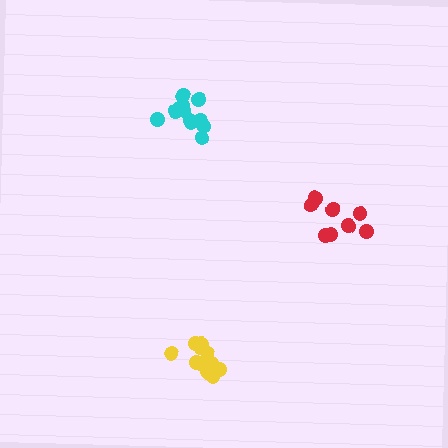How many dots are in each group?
Group 1: 8 dots, Group 2: 12 dots, Group 3: 11 dots (31 total).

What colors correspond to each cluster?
The clusters are colored: red, cyan, yellow.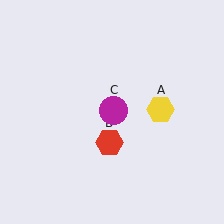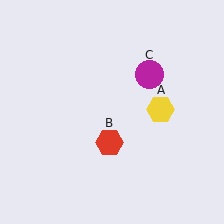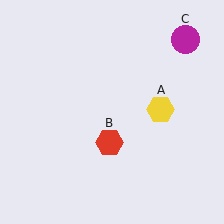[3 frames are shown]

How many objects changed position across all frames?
1 object changed position: magenta circle (object C).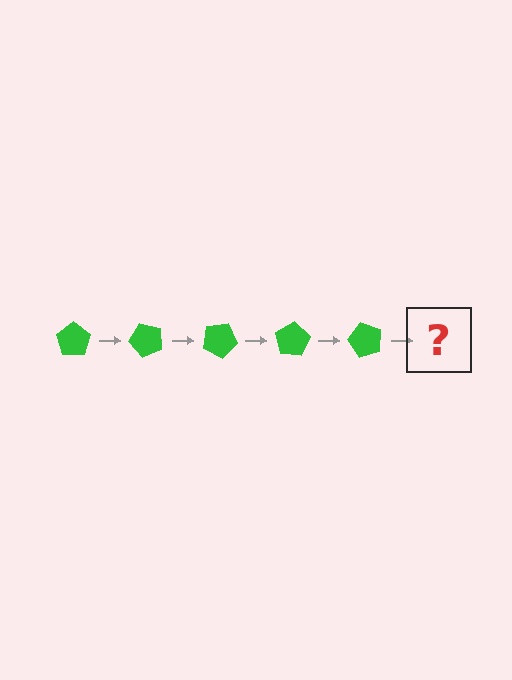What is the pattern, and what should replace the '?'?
The pattern is that the pentagon rotates 50 degrees each step. The '?' should be a green pentagon rotated 250 degrees.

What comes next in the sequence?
The next element should be a green pentagon rotated 250 degrees.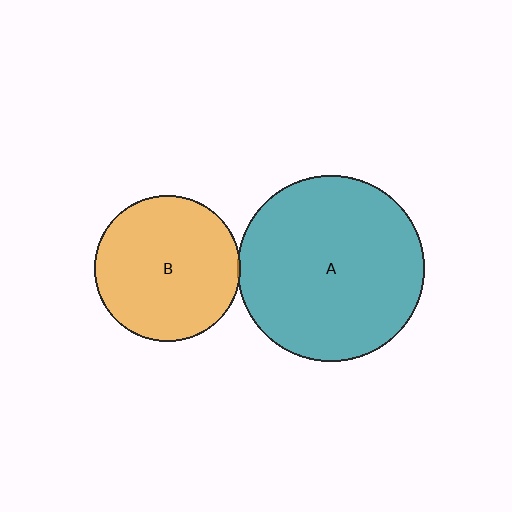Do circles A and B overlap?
Yes.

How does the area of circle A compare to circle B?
Approximately 1.6 times.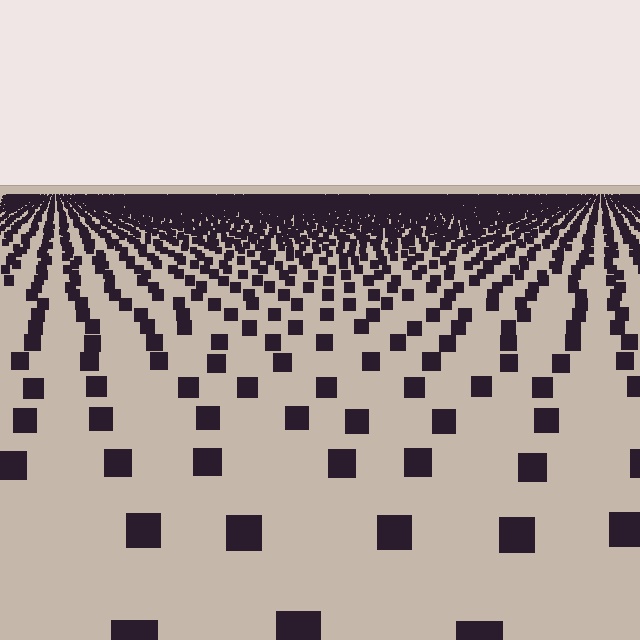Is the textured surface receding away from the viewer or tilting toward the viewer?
The surface is receding away from the viewer. Texture elements get smaller and denser toward the top.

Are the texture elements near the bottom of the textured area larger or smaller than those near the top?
Larger. Near the bottom, elements are closer to the viewer and appear at a bigger on-screen size.